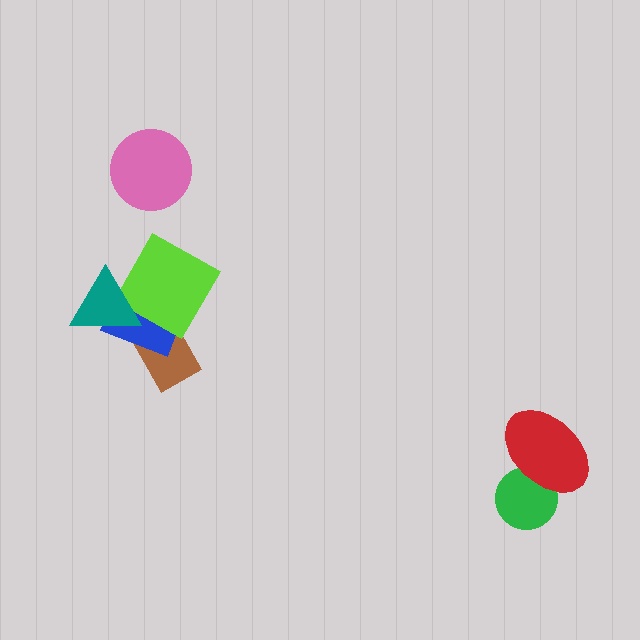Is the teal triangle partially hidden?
No, no other shape covers it.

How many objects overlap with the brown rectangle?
3 objects overlap with the brown rectangle.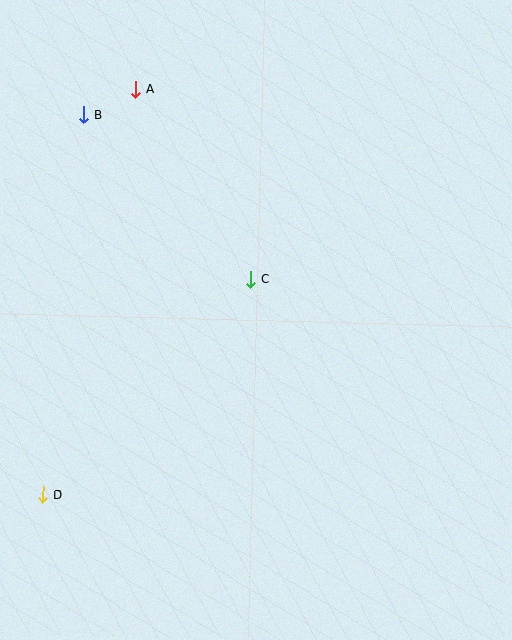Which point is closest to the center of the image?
Point C at (251, 279) is closest to the center.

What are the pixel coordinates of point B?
Point B is at (84, 115).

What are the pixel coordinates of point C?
Point C is at (251, 279).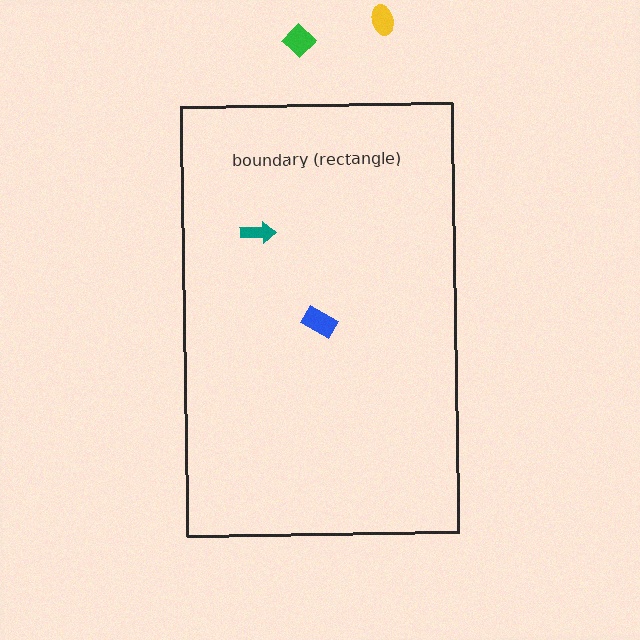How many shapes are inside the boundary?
2 inside, 2 outside.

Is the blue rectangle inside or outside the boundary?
Inside.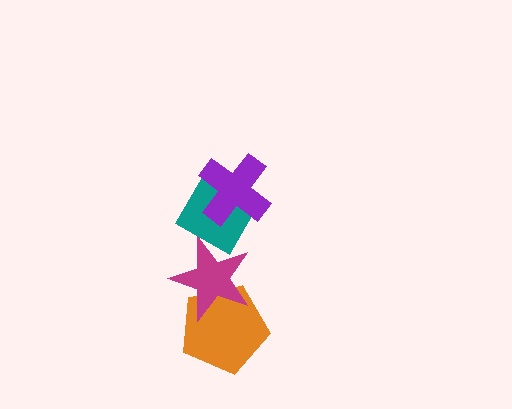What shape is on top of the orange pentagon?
The magenta star is on top of the orange pentagon.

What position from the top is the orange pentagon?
The orange pentagon is 4th from the top.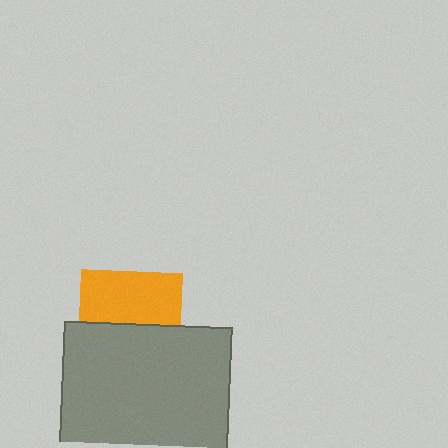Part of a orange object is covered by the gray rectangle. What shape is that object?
It is a square.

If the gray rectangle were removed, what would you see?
You would see the complete orange square.